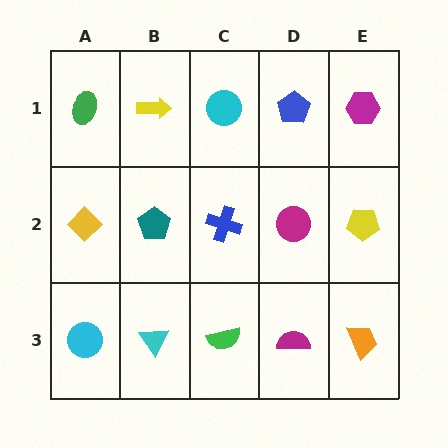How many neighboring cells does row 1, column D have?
3.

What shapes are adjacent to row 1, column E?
A yellow pentagon (row 2, column E), a blue pentagon (row 1, column D).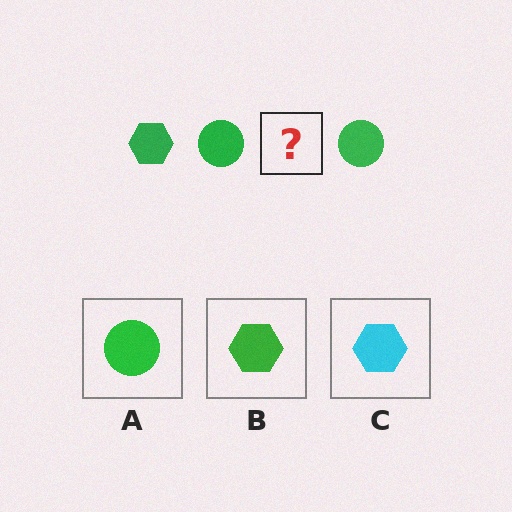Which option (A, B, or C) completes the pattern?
B.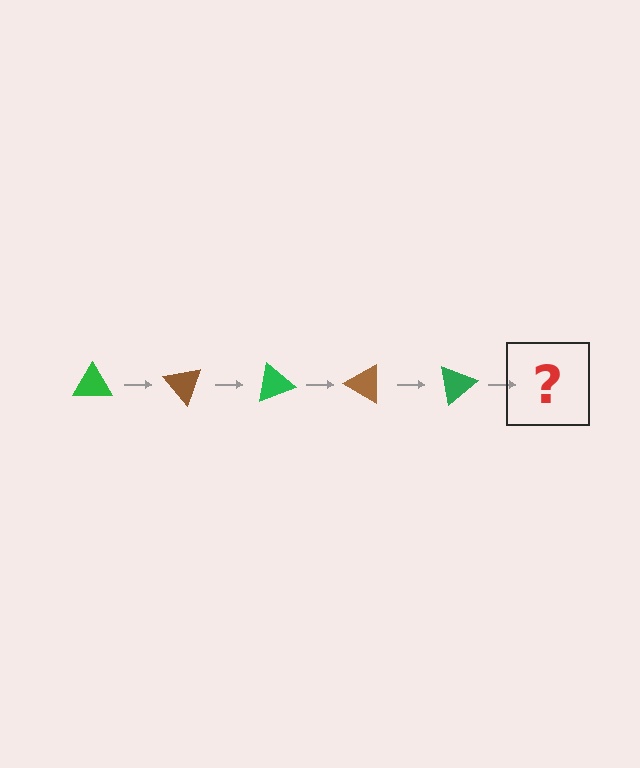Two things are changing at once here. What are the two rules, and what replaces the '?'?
The two rules are that it rotates 50 degrees each step and the color cycles through green and brown. The '?' should be a brown triangle, rotated 250 degrees from the start.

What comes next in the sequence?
The next element should be a brown triangle, rotated 250 degrees from the start.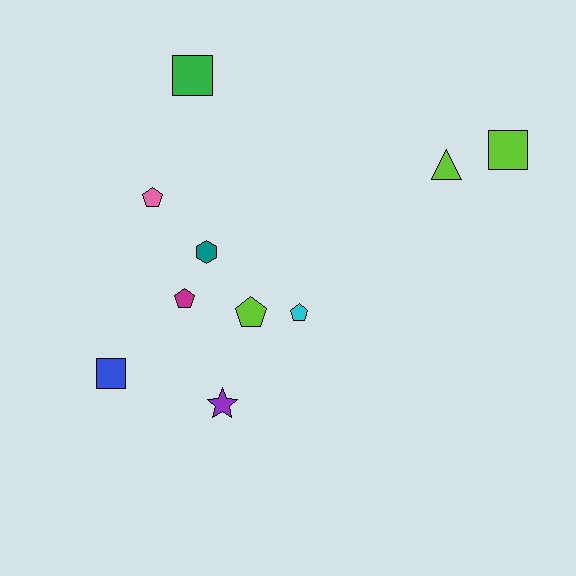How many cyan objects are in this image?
There is 1 cyan object.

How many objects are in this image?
There are 10 objects.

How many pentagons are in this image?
There are 4 pentagons.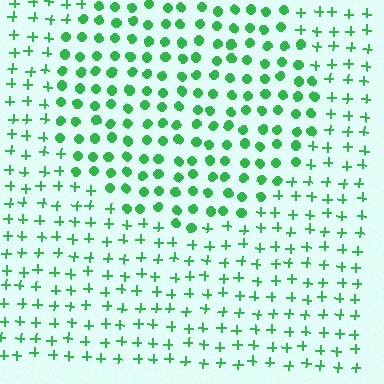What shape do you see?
I see a circle.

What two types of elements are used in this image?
The image uses circles inside the circle region and plus signs outside it.